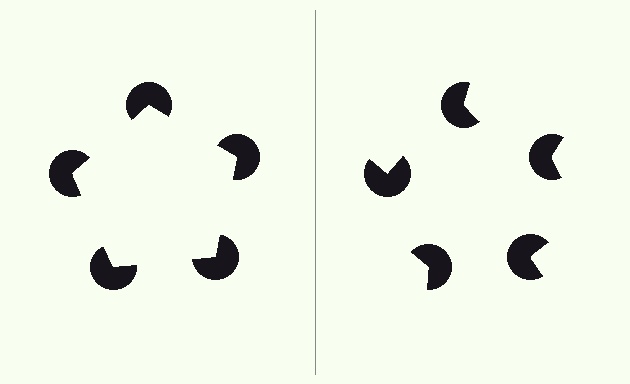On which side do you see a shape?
An illusory pentagon appears on the left side. On the right side the wedge cuts are rotated, so no coherent shape forms.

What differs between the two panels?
The pac-man discs are positioned identically on both sides; only the wedge orientations differ. On the left they align to a pentagon; on the right they are misaligned.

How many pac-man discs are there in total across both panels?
10 — 5 on each side.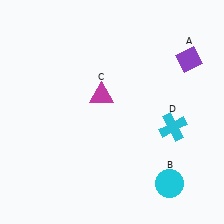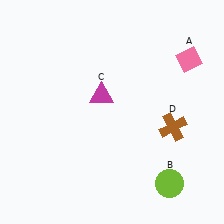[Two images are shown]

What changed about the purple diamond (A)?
In Image 1, A is purple. In Image 2, it changed to pink.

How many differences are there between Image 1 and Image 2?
There are 3 differences between the two images.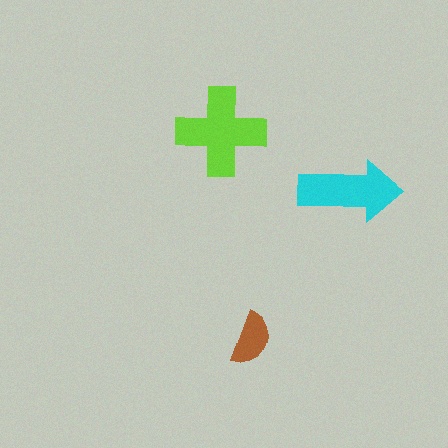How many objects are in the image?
There are 3 objects in the image.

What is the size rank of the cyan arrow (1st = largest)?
2nd.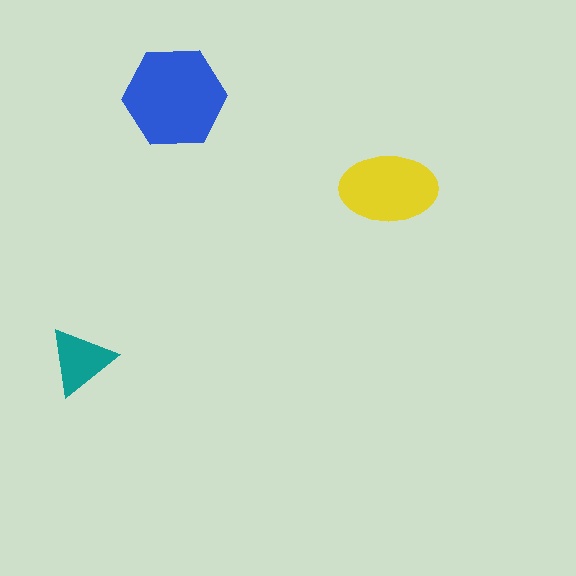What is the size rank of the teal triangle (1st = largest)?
3rd.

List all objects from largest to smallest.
The blue hexagon, the yellow ellipse, the teal triangle.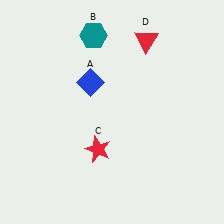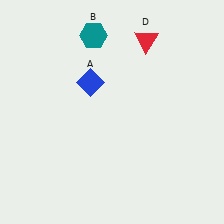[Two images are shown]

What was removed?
The red star (C) was removed in Image 2.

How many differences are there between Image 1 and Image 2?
There is 1 difference between the two images.